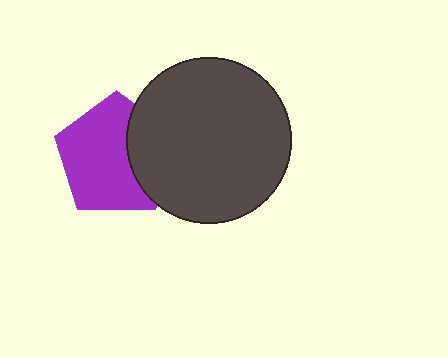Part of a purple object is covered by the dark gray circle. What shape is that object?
It is a pentagon.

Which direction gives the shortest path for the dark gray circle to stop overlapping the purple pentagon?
Moving right gives the shortest separation.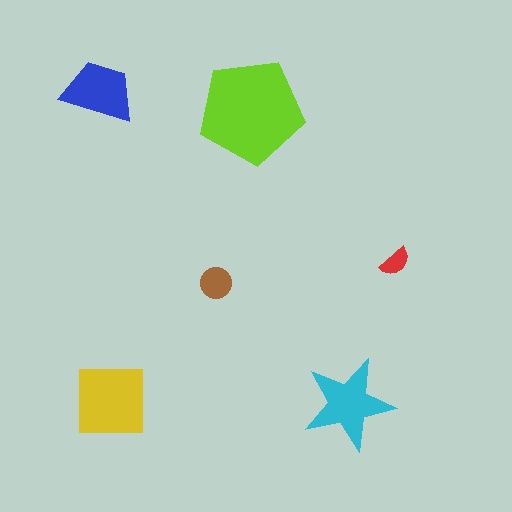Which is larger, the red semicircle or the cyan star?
The cyan star.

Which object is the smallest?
The red semicircle.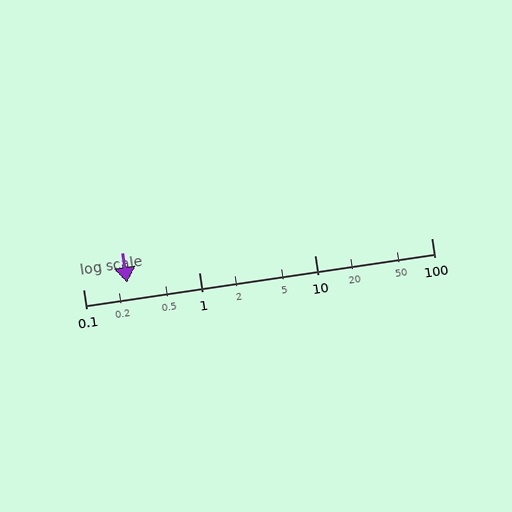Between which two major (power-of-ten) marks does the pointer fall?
The pointer is between 0.1 and 1.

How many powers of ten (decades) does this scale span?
The scale spans 3 decades, from 0.1 to 100.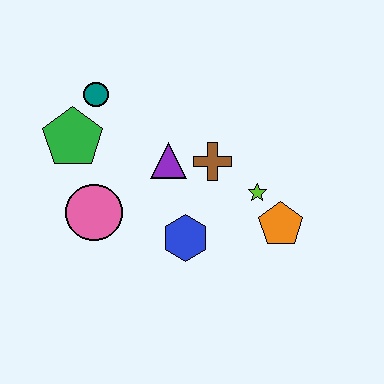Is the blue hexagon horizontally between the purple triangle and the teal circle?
No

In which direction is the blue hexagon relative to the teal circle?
The blue hexagon is below the teal circle.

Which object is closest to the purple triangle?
The brown cross is closest to the purple triangle.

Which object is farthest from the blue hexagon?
The teal circle is farthest from the blue hexagon.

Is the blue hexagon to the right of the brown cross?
No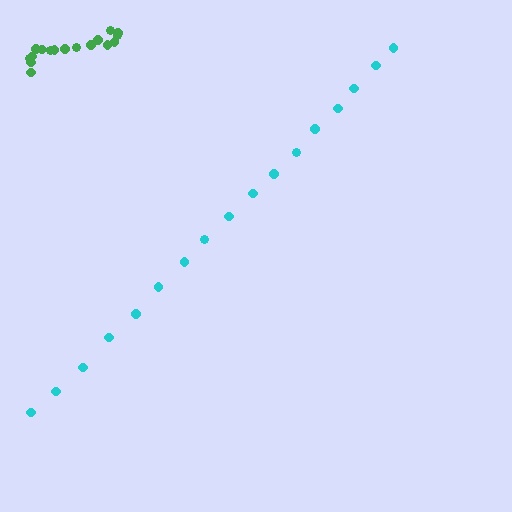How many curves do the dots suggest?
There are 2 distinct paths.